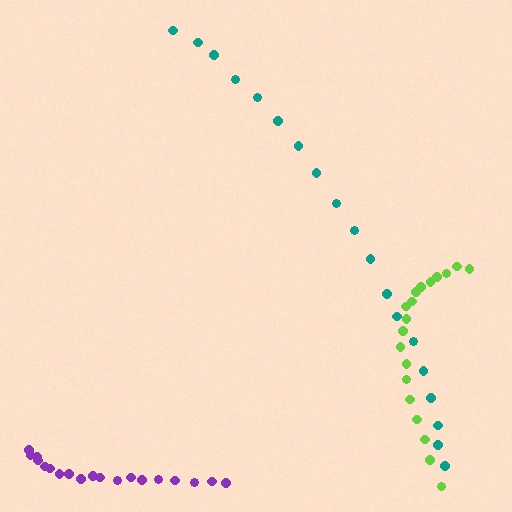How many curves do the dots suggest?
There are 3 distinct paths.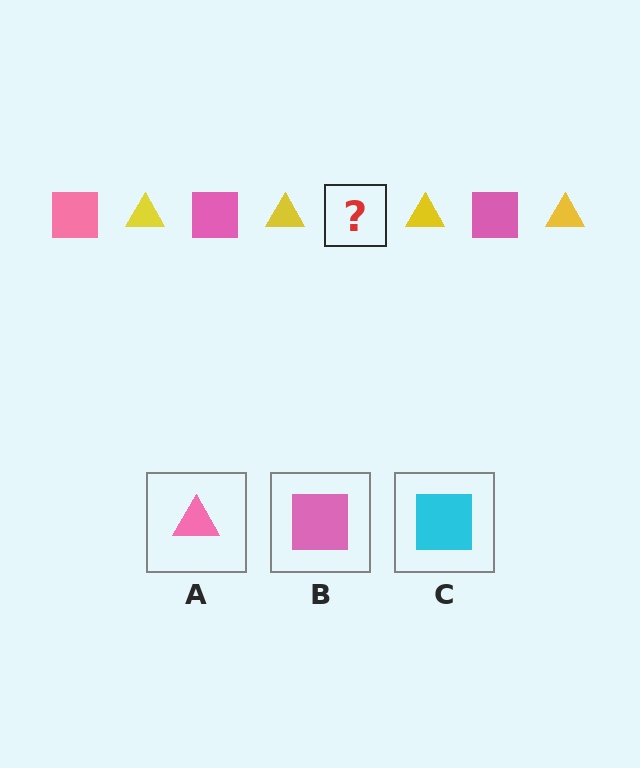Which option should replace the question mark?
Option B.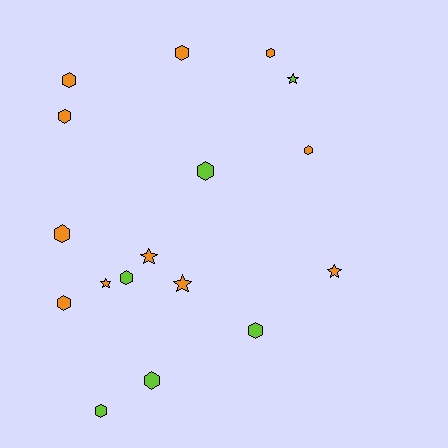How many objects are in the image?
There are 17 objects.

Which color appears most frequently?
Orange, with 11 objects.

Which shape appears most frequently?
Hexagon, with 12 objects.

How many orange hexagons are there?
There are 7 orange hexagons.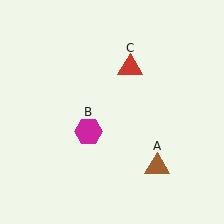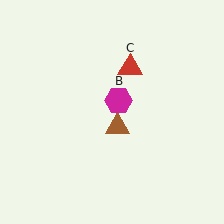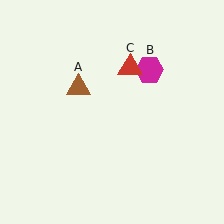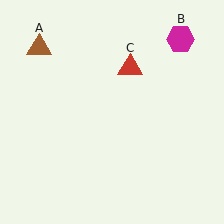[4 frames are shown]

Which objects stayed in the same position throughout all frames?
Red triangle (object C) remained stationary.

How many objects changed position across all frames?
2 objects changed position: brown triangle (object A), magenta hexagon (object B).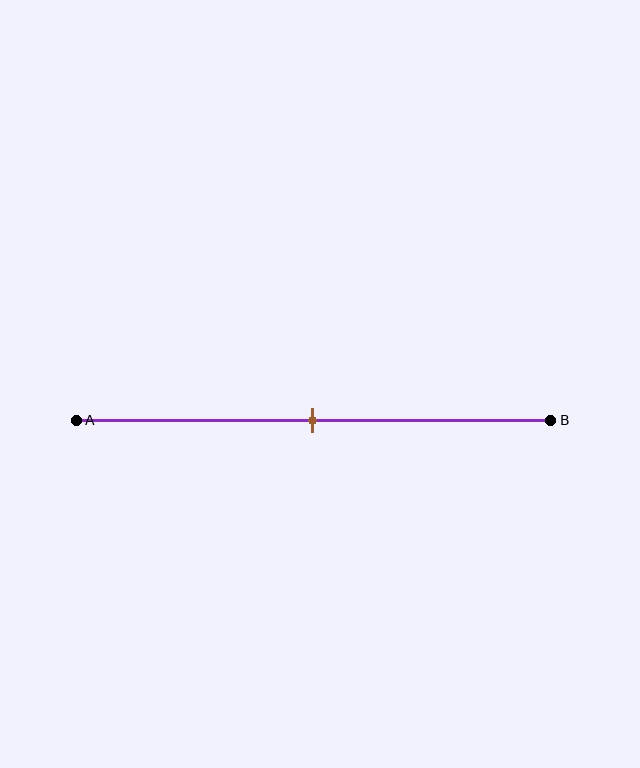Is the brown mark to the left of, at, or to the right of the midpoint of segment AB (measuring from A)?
The brown mark is approximately at the midpoint of segment AB.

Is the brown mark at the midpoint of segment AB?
Yes, the mark is approximately at the midpoint.